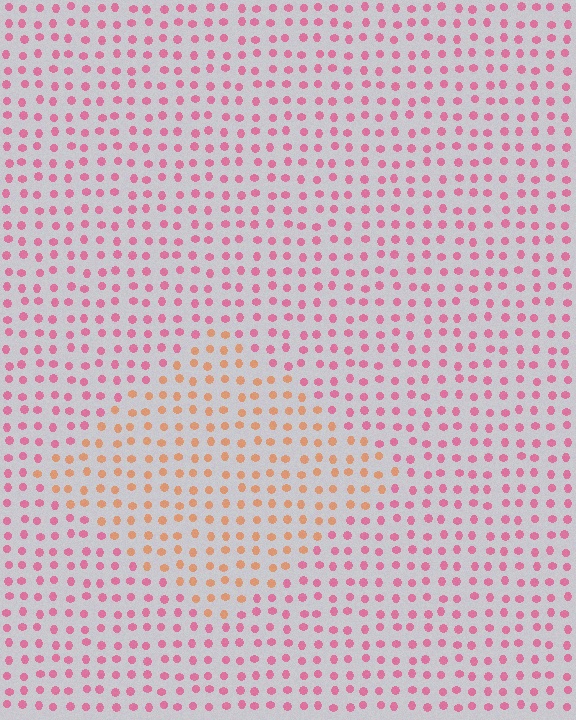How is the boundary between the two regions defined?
The boundary is defined purely by a slight shift in hue (about 46 degrees). Spacing, size, and orientation are identical on both sides.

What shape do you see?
I see a diamond.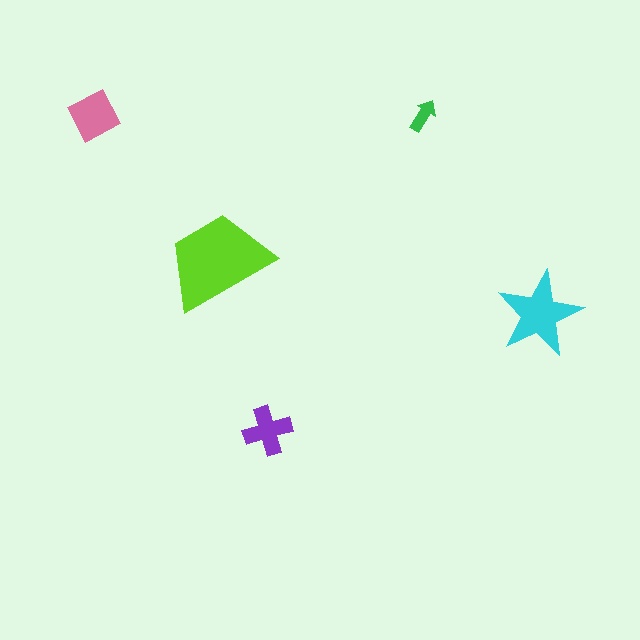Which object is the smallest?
The green arrow.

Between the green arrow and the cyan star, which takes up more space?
The cyan star.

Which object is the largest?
The lime trapezoid.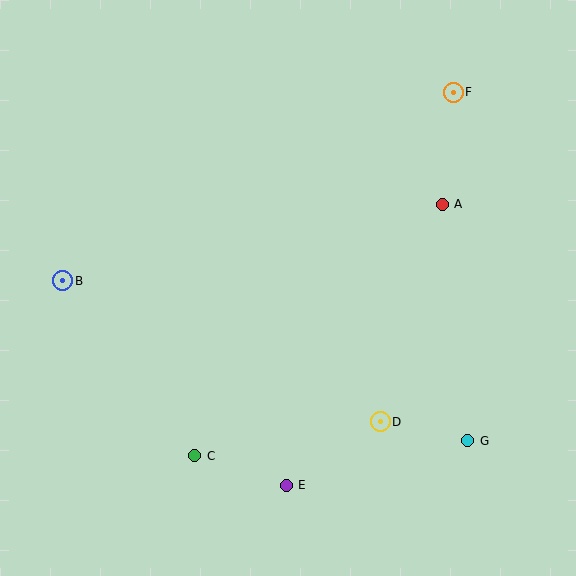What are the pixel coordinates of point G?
Point G is at (468, 441).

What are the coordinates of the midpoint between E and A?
The midpoint between E and A is at (364, 345).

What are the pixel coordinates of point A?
Point A is at (442, 204).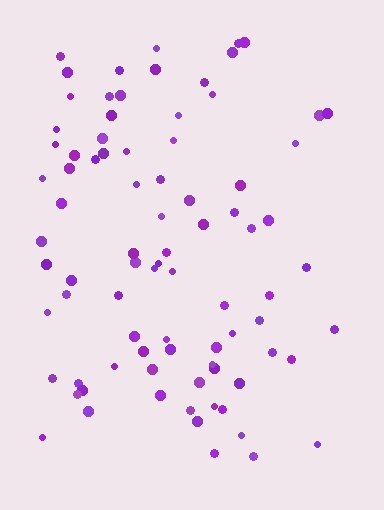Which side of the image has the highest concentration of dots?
The left.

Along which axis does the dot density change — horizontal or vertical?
Horizontal.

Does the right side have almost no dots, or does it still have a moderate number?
Still a moderate number, just noticeably fewer than the left.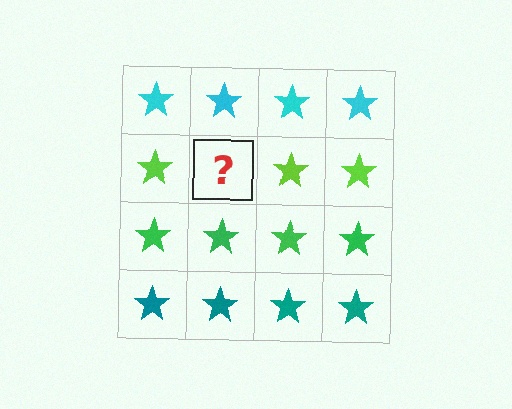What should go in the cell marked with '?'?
The missing cell should contain a lime star.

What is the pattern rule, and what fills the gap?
The rule is that each row has a consistent color. The gap should be filled with a lime star.